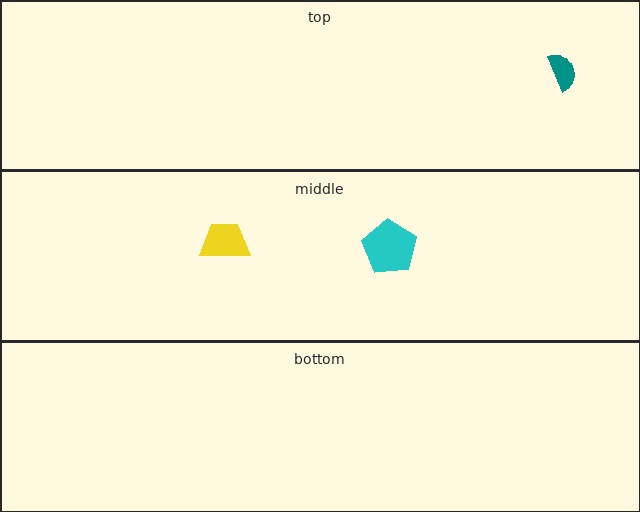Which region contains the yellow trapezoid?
The middle region.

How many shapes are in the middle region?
2.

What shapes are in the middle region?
The cyan pentagon, the yellow trapezoid.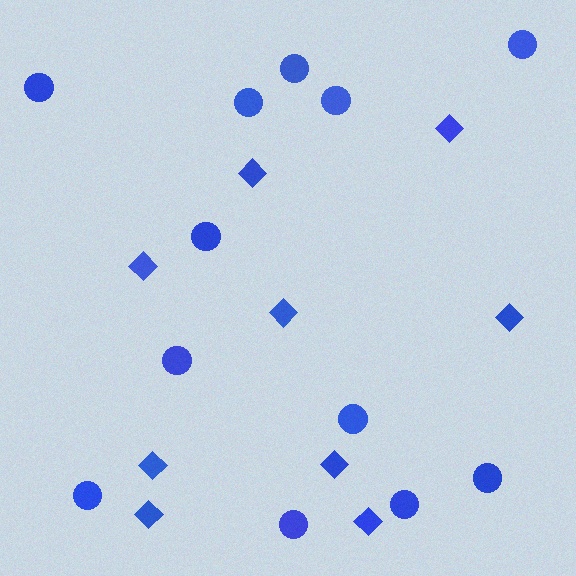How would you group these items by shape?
There are 2 groups: one group of circles (12) and one group of diamonds (9).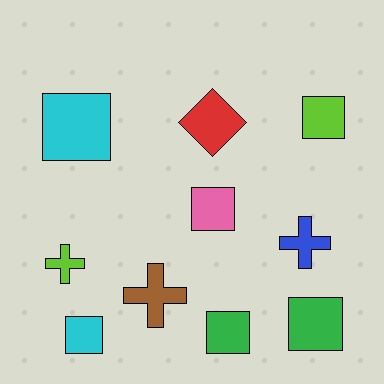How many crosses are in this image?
There are 3 crosses.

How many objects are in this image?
There are 10 objects.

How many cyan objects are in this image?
There are 2 cyan objects.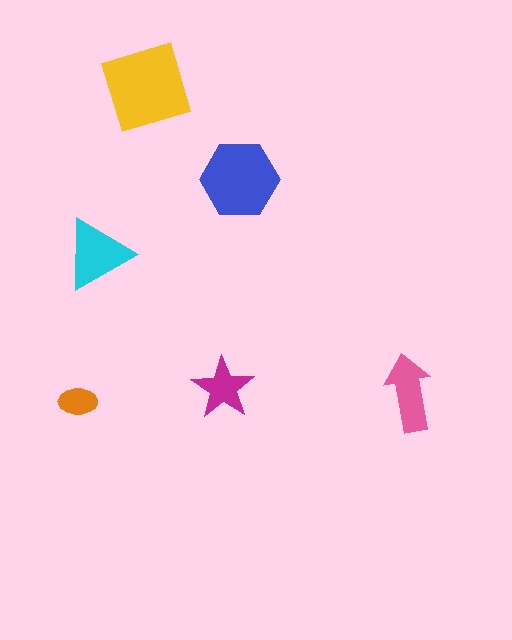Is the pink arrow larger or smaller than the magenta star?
Larger.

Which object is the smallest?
The orange ellipse.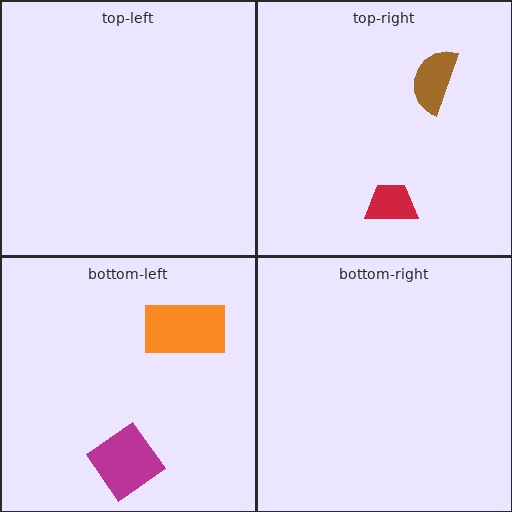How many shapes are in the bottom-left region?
2.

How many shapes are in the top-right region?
2.